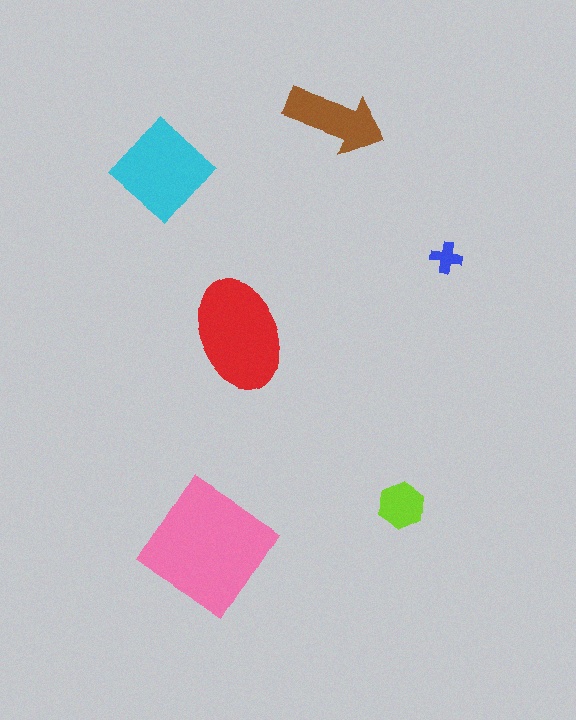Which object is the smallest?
The blue cross.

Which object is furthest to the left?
The cyan diamond is leftmost.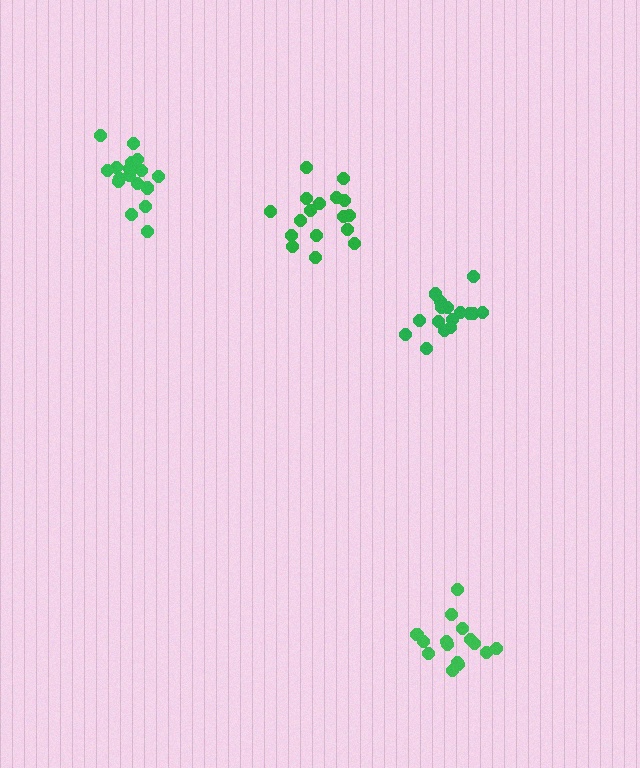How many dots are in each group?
Group 1: 18 dots, Group 2: 16 dots, Group 3: 17 dots, Group 4: 15 dots (66 total).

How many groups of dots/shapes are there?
There are 4 groups.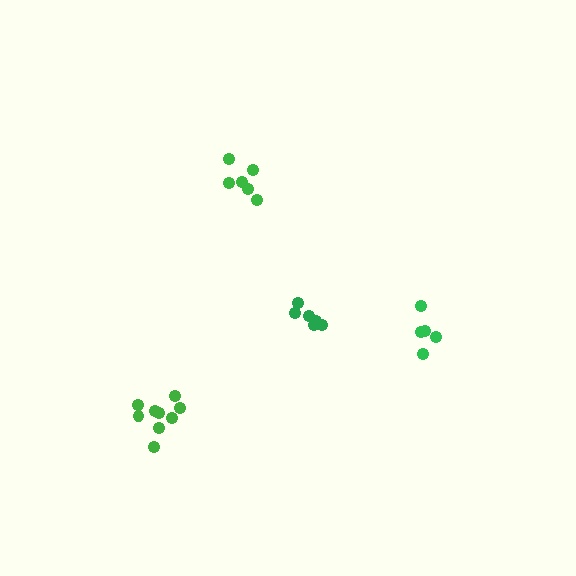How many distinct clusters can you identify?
There are 4 distinct clusters.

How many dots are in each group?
Group 1: 5 dots, Group 2: 6 dots, Group 3: 6 dots, Group 4: 9 dots (26 total).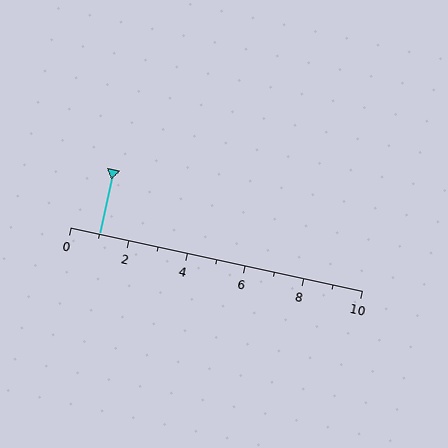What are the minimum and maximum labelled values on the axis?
The axis runs from 0 to 10.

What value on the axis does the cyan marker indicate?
The marker indicates approximately 1.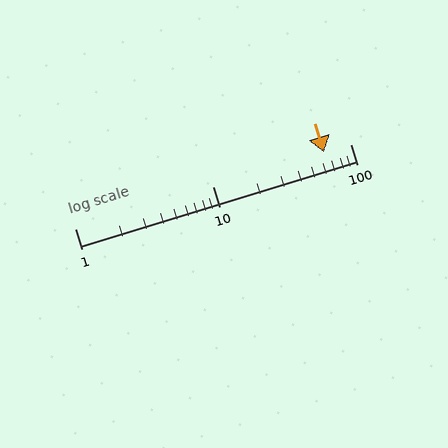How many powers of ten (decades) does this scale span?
The scale spans 2 decades, from 1 to 100.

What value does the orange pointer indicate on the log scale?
The pointer indicates approximately 64.